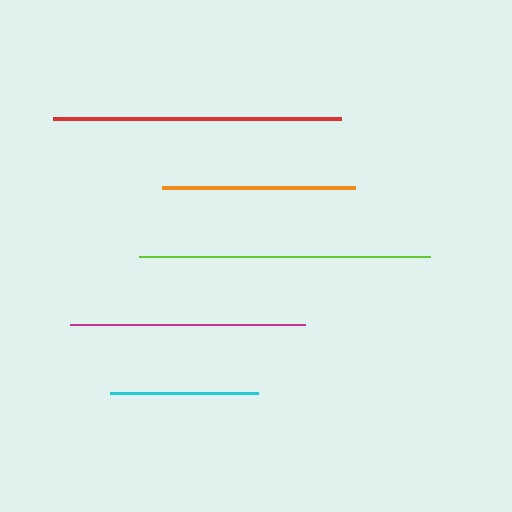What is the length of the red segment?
The red segment is approximately 288 pixels long.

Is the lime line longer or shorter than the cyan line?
The lime line is longer than the cyan line.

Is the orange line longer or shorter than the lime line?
The lime line is longer than the orange line.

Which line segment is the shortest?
The cyan line is the shortest at approximately 148 pixels.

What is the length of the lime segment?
The lime segment is approximately 291 pixels long.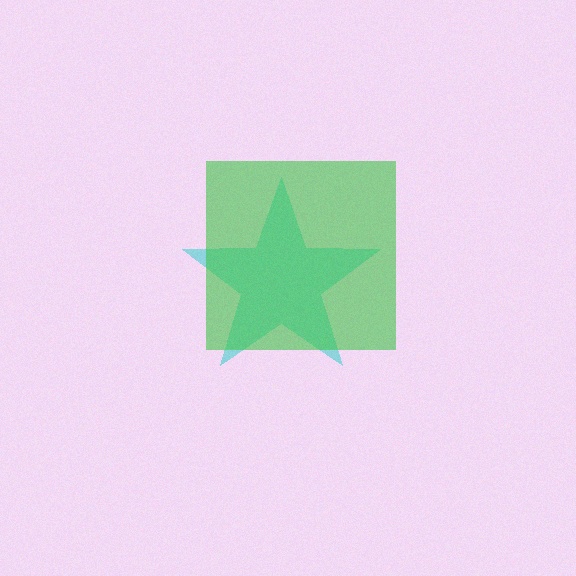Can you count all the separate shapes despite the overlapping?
Yes, there are 2 separate shapes.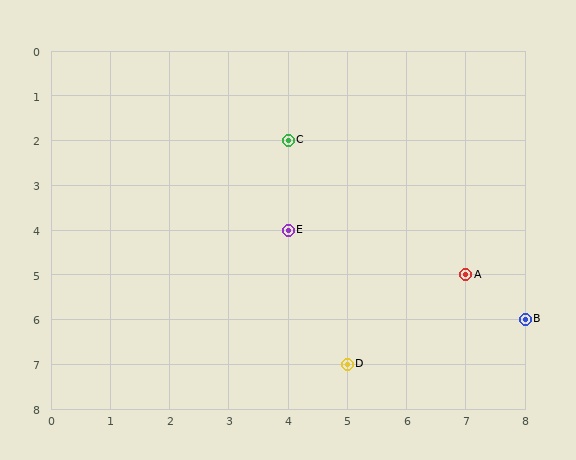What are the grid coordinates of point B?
Point B is at grid coordinates (8, 6).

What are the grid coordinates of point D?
Point D is at grid coordinates (5, 7).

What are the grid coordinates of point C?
Point C is at grid coordinates (4, 2).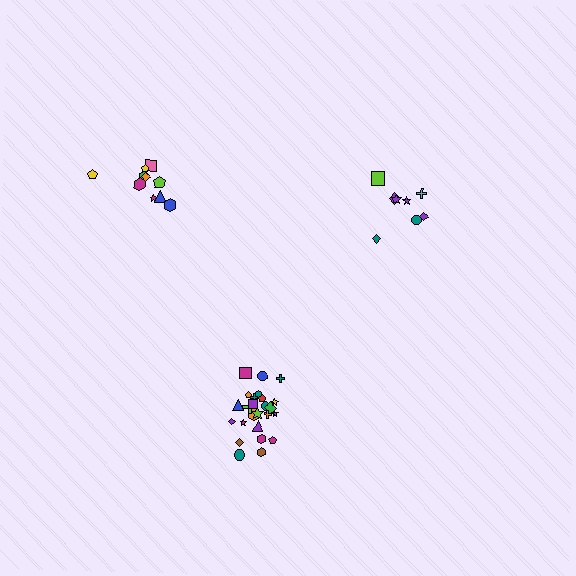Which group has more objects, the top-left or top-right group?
The top-left group.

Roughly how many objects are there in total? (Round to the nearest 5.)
Roughly 45 objects in total.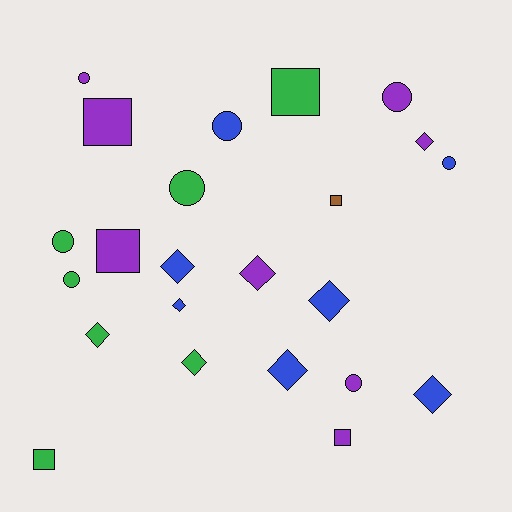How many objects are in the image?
There are 23 objects.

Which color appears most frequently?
Purple, with 8 objects.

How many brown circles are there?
There are no brown circles.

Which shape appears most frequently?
Diamond, with 9 objects.